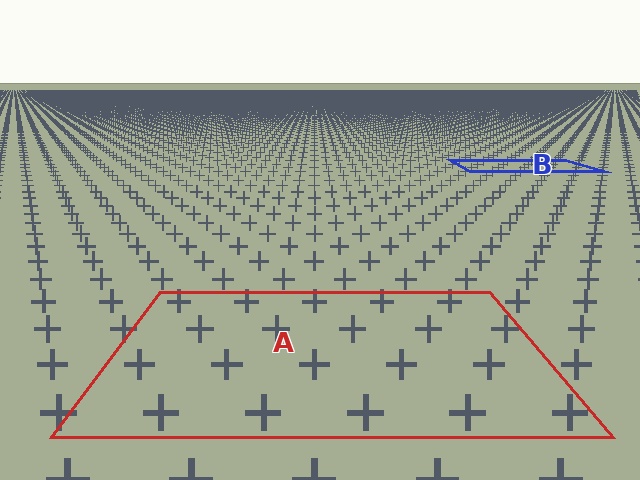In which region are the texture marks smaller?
The texture marks are smaller in region B, because it is farther away.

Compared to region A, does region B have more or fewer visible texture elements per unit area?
Region B has more texture elements per unit area — they are packed more densely because it is farther away.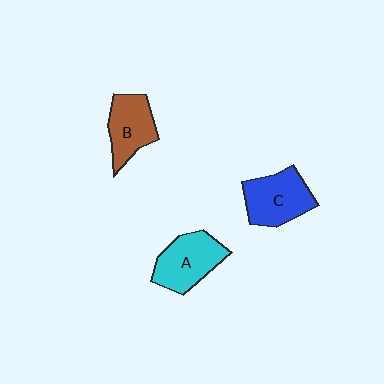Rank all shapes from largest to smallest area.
From largest to smallest: C (blue), A (cyan), B (brown).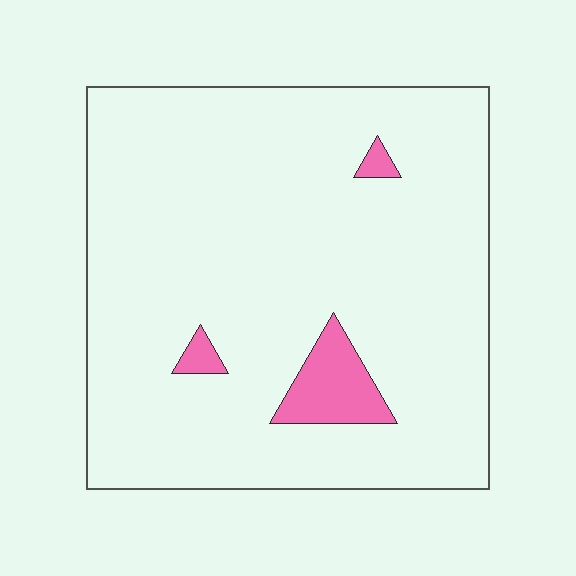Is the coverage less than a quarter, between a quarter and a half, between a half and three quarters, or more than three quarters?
Less than a quarter.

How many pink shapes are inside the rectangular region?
3.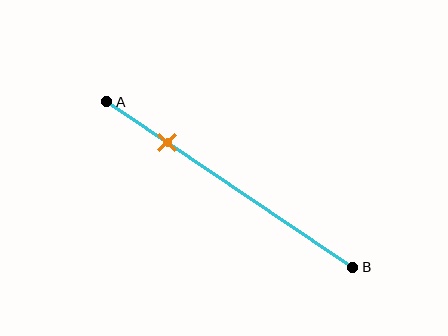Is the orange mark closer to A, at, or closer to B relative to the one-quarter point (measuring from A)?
The orange mark is approximately at the one-quarter point of segment AB.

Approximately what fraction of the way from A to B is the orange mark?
The orange mark is approximately 25% of the way from A to B.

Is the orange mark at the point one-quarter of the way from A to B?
Yes, the mark is approximately at the one-quarter point.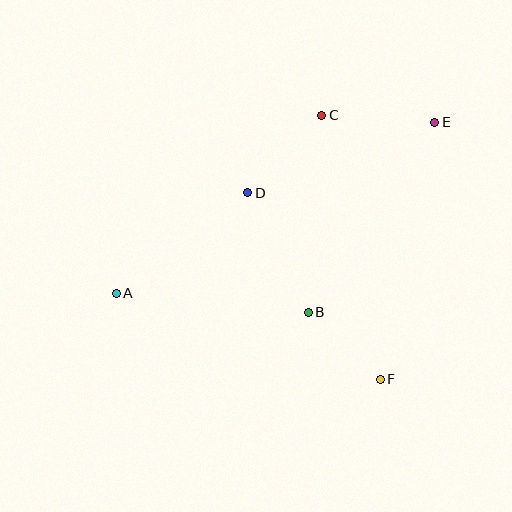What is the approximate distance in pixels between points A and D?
The distance between A and D is approximately 165 pixels.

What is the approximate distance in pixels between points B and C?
The distance between B and C is approximately 198 pixels.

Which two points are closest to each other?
Points B and F are closest to each other.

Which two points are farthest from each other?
Points A and E are farthest from each other.